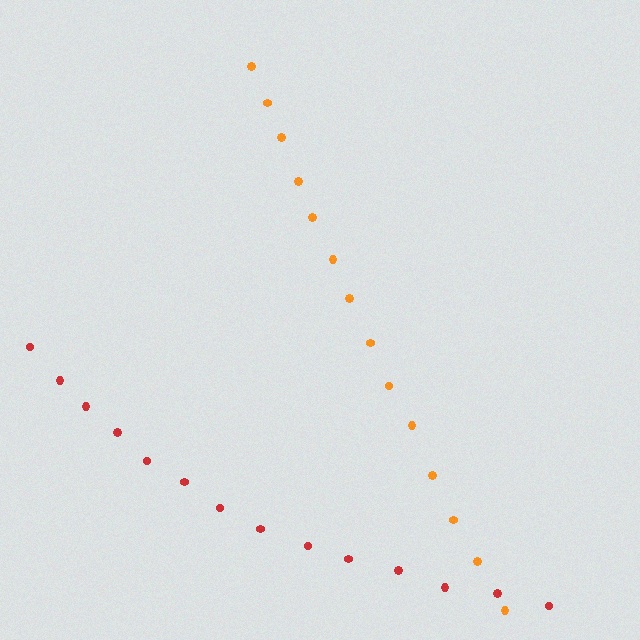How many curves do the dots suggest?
There are 2 distinct paths.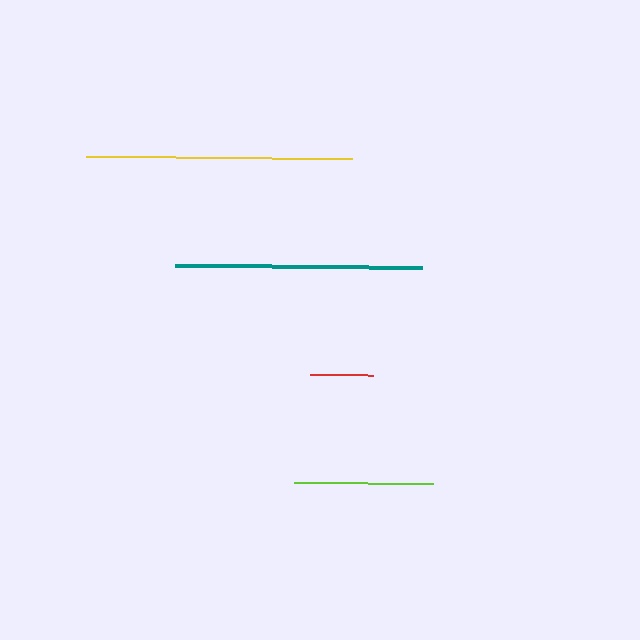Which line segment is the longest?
The yellow line is the longest at approximately 266 pixels.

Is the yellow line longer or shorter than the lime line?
The yellow line is longer than the lime line.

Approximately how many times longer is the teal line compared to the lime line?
The teal line is approximately 1.8 times the length of the lime line.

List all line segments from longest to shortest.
From longest to shortest: yellow, teal, lime, red.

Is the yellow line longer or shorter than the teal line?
The yellow line is longer than the teal line.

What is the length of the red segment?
The red segment is approximately 63 pixels long.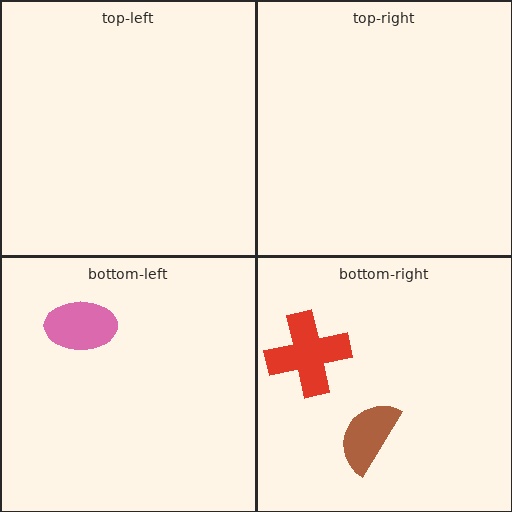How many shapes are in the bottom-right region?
2.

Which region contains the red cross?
The bottom-right region.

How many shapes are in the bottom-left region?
1.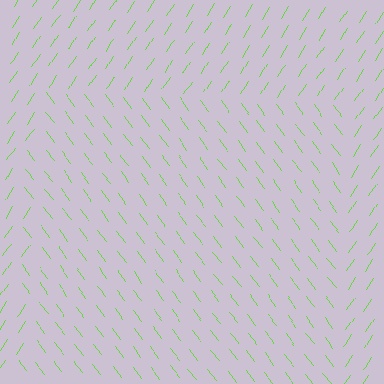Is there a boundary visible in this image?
Yes, there is a texture boundary formed by a change in line orientation.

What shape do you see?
I see a rectangle.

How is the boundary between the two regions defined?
The boundary is defined purely by a change in line orientation (approximately 70 degrees difference). All lines are the same color and thickness.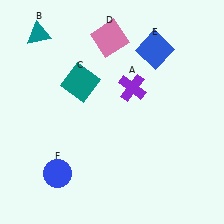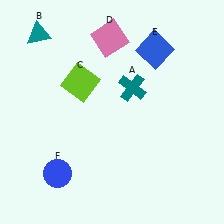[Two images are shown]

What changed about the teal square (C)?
In Image 1, C is teal. In Image 2, it changed to lime.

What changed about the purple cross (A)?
In Image 1, A is purple. In Image 2, it changed to teal.